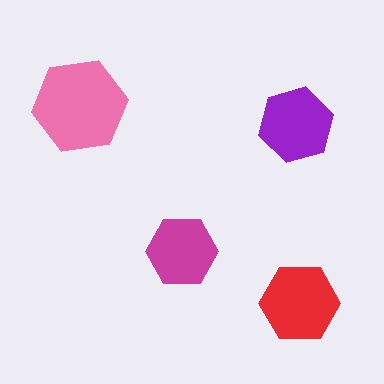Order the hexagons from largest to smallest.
the pink one, the red one, the purple one, the magenta one.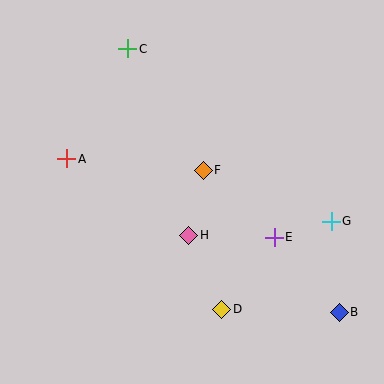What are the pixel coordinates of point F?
Point F is at (203, 170).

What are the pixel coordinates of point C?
Point C is at (128, 49).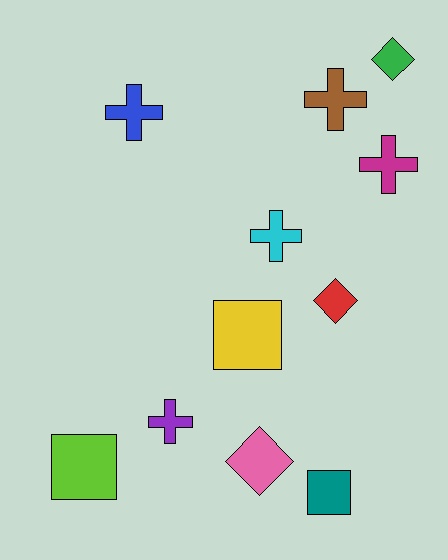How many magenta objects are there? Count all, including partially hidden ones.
There is 1 magenta object.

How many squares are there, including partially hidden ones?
There are 3 squares.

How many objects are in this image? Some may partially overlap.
There are 11 objects.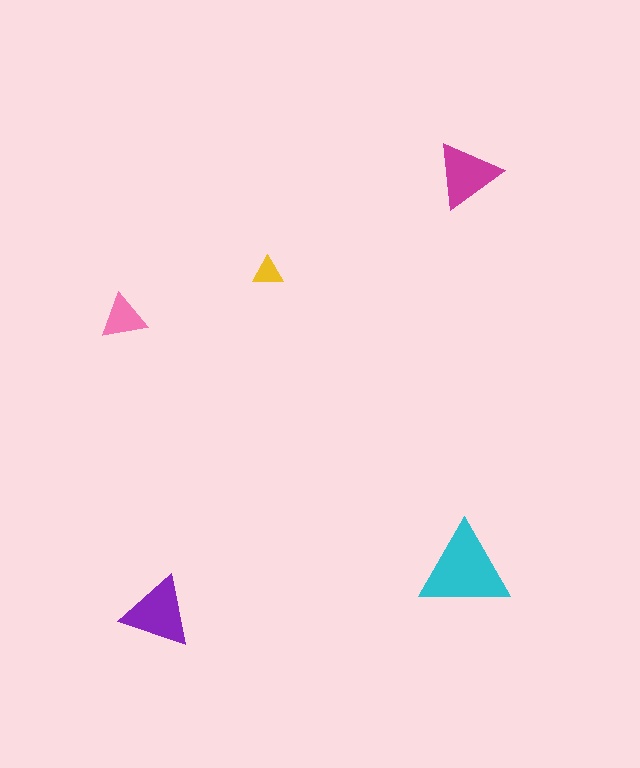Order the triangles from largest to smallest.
the cyan one, the purple one, the magenta one, the pink one, the yellow one.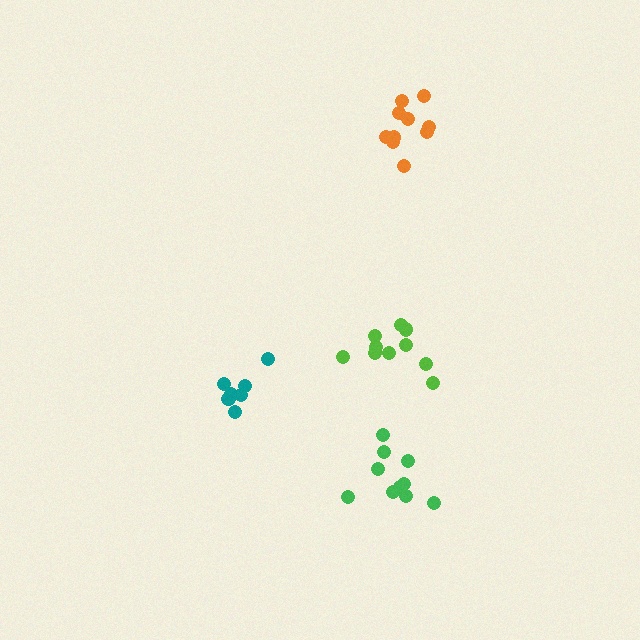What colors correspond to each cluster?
The clusters are colored: teal, lime, green, orange.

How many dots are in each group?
Group 1: 7 dots, Group 2: 10 dots, Group 3: 10 dots, Group 4: 10 dots (37 total).